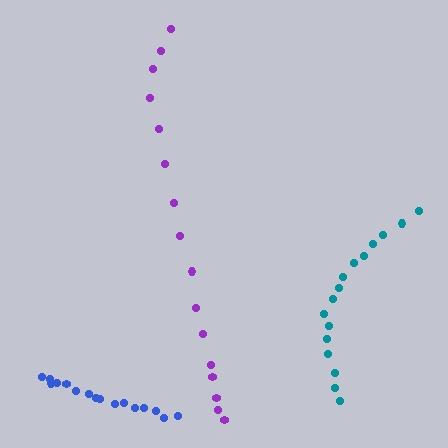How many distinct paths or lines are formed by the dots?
There are 3 distinct paths.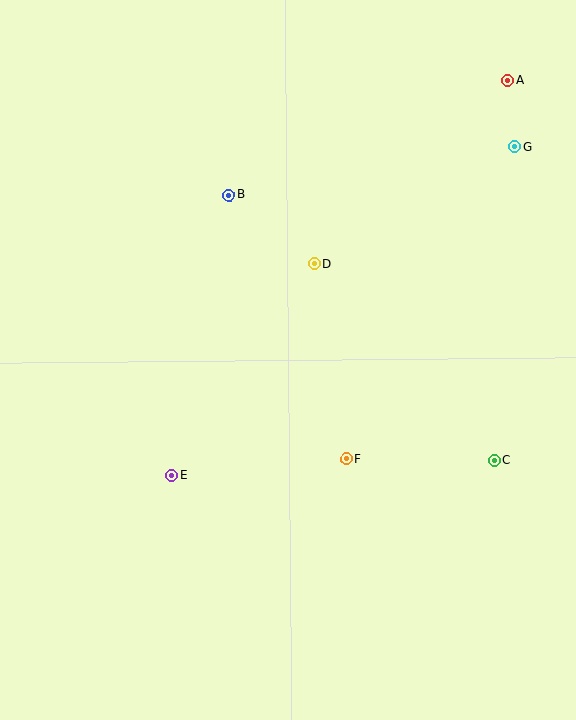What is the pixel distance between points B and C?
The distance between B and C is 375 pixels.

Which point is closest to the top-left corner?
Point B is closest to the top-left corner.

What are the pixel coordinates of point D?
Point D is at (314, 263).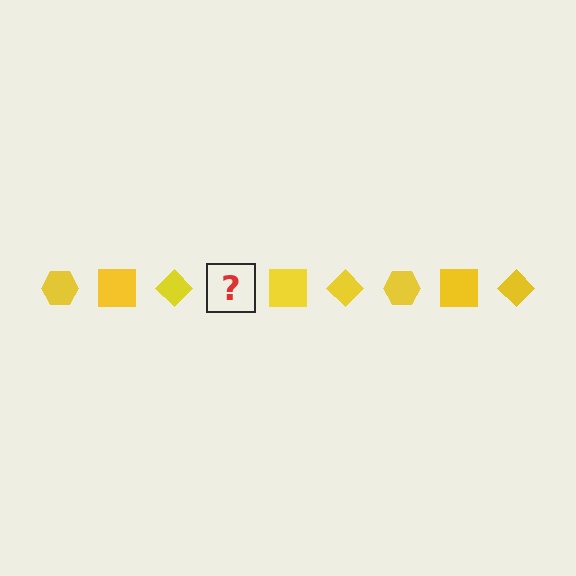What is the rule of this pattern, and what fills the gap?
The rule is that the pattern cycles through hexagon, square, diamond shapes in yellow. The gap should be filled with a yellow hexagon.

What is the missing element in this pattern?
The missing element is a yellow hexagon.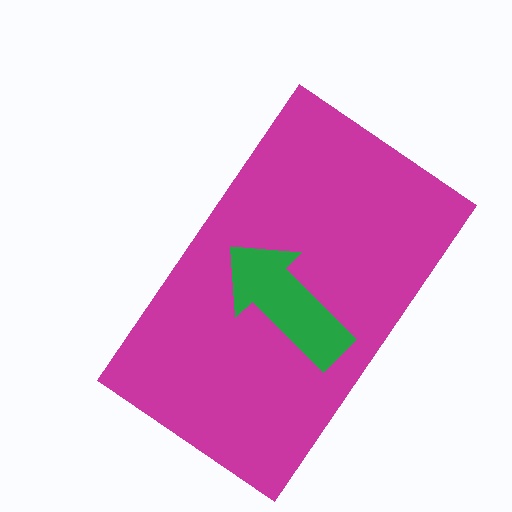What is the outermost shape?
The magenta rectangle.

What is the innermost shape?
The green arrow.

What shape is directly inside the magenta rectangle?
The green arrow.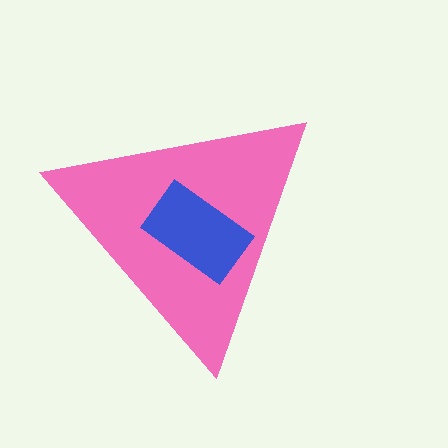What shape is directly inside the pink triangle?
The blue rectangle.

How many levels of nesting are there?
2.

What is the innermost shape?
The blue rectangle.